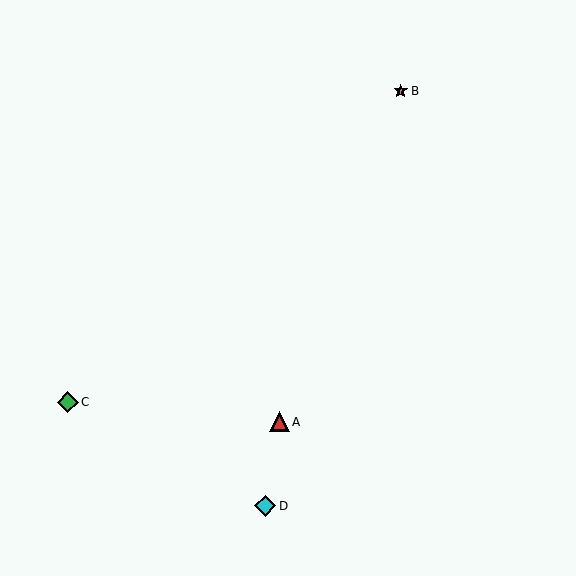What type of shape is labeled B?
Shape B is a pink star.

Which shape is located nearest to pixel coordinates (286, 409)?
The red triangle (labeled A) at (279, 422) is nearest to that location.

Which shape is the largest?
The cyan diamond (labeled D) is the largest.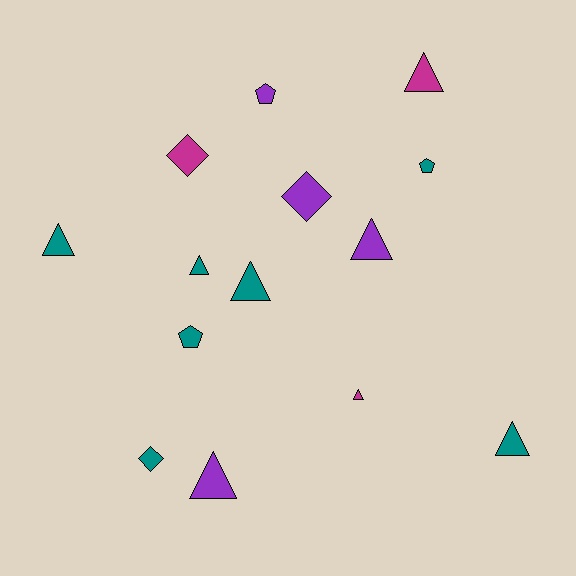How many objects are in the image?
There are 14 objects.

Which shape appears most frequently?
Triangle, with 8 objects.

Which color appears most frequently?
Teal, with 7 objects.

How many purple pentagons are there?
There is 1 purple pentagon.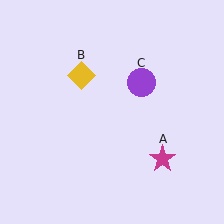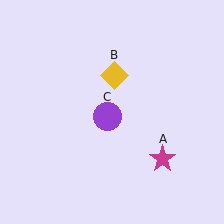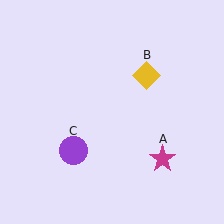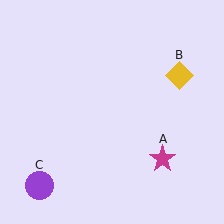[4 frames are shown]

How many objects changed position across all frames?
2 objects changed position: yellow diamond (object B), purple circle (object C).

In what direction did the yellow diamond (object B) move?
The yellow diamond (object B) moved right.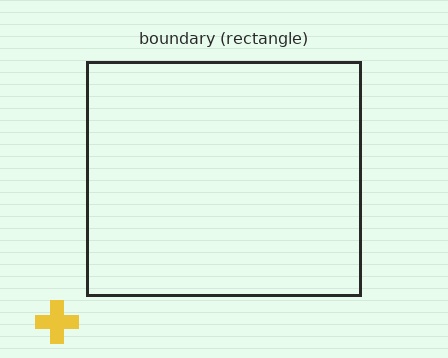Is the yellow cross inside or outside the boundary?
Outside.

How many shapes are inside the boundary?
0 inside, 1 outside.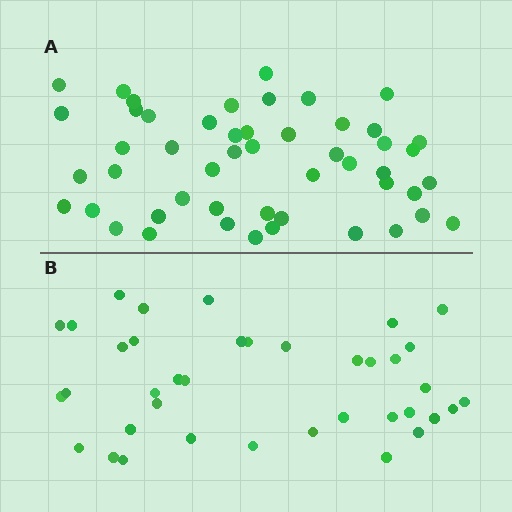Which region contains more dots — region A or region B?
Region A (the top region) has more dots.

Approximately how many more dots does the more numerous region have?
Region A has roughly 12 or so more dots than region B.